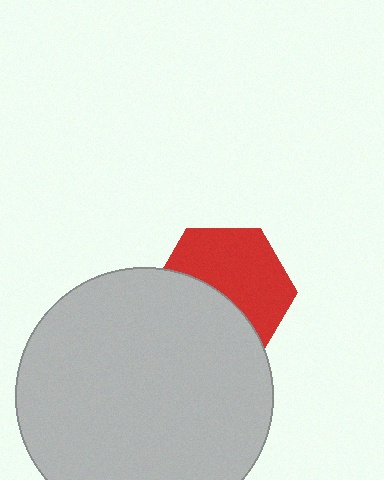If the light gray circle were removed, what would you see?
You would see the complete red hexagon.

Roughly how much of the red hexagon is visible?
About half of it is visible (roughly 57%).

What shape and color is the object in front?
The object in front is a light gray circle.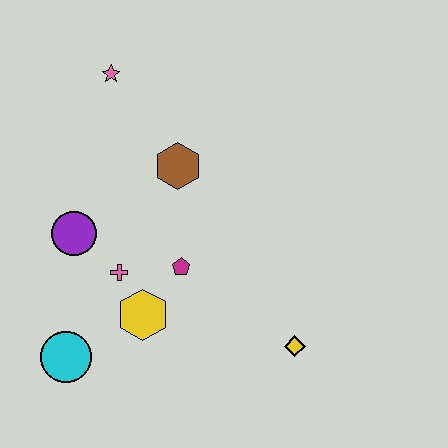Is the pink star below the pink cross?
No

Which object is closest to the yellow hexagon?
The pink cross is closest to the yellow hexagon.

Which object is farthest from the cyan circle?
The pink star is farthest from the cyan circle.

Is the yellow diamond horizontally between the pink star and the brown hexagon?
No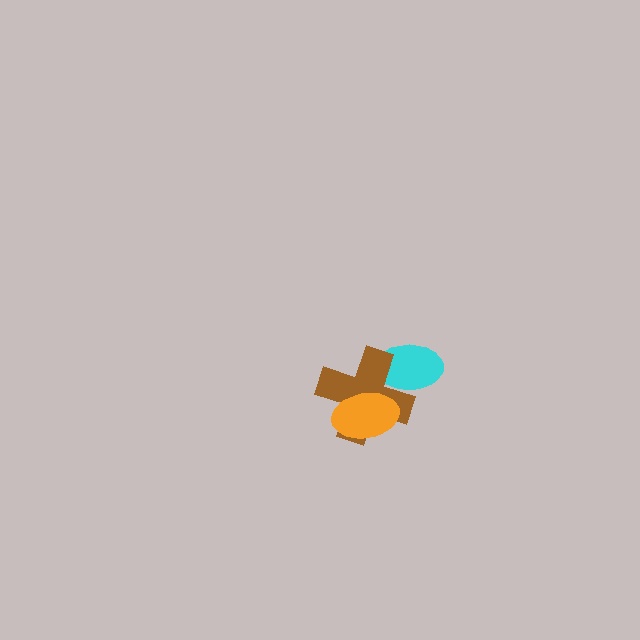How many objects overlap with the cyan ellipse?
1 object overlaps with the cyan ellipse.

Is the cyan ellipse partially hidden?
Yes, it is partially covered by another shape.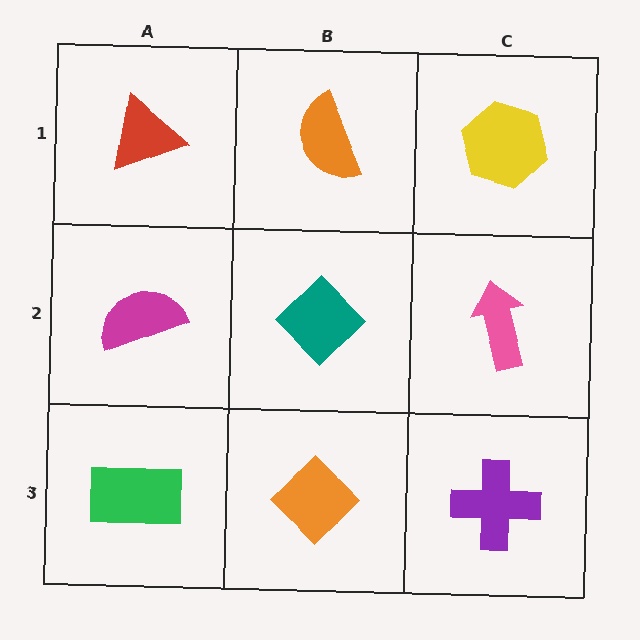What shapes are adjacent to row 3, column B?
A teal diamond (row 2, column B), a green rectangle (row 3, column A), a purple cross (row 3, column C).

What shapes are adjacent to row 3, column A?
A magenta semicircle (row 2, column A), an orange diamond (row 3, column B).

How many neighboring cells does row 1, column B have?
3.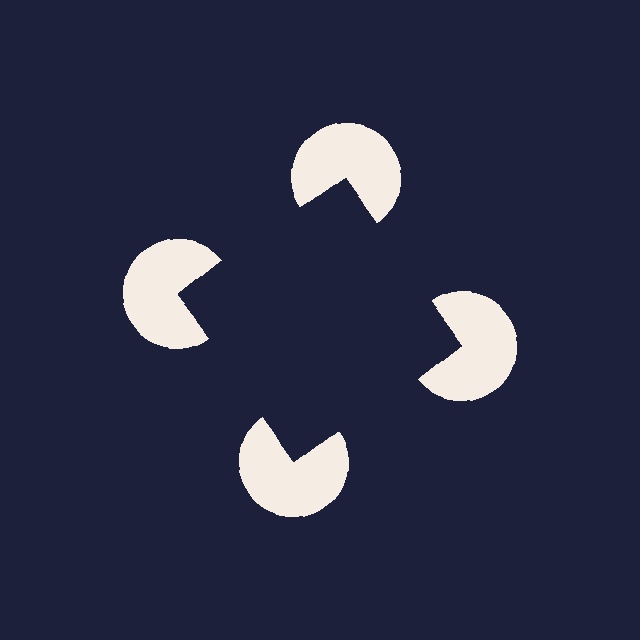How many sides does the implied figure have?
4 sides.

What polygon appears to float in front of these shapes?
An illusory square — its edges are inferred from the aligned wedge cuts in the pac-man discs, not physically drawn.